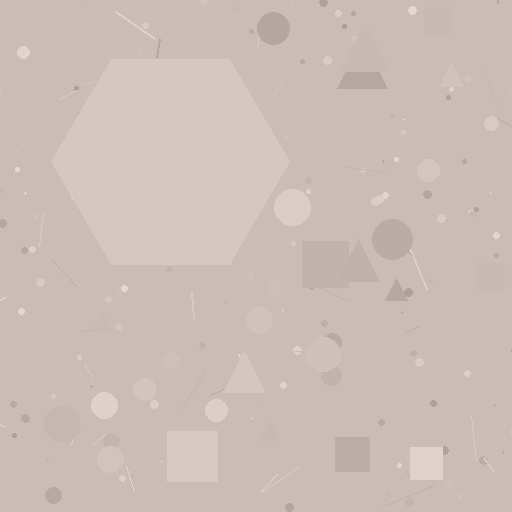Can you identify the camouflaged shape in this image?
The camouflaged shape is a hexagon.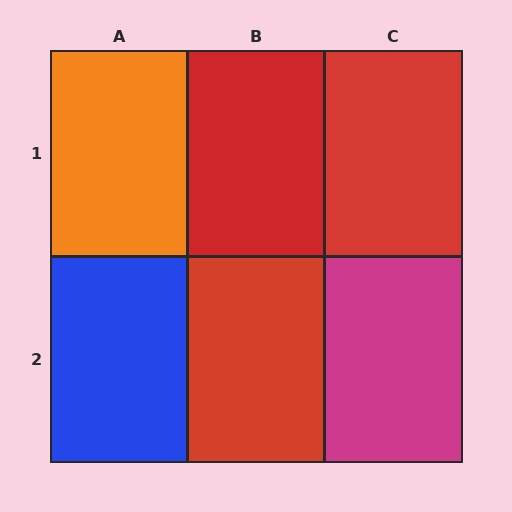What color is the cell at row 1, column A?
Orange.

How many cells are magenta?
1 cell is magenta.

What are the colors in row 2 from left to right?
Blue, red, magenta.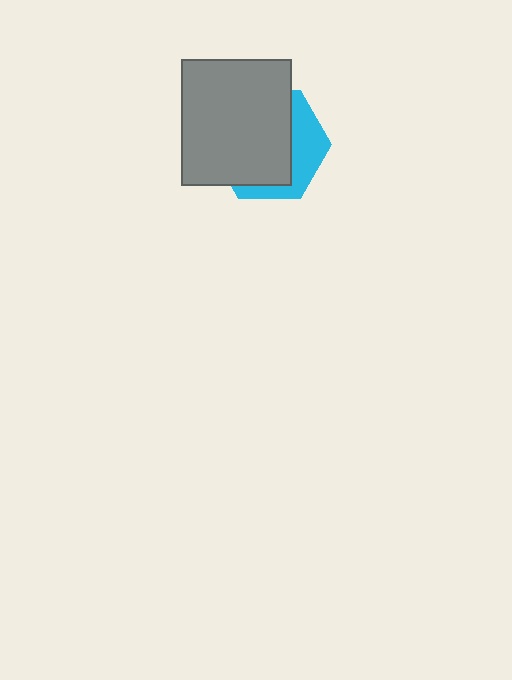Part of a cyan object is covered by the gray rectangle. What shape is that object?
It is a hexagon.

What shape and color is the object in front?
The object in front is a gray rectangle.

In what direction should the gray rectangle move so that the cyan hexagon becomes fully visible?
The gray rectangle should move toward the upper-left. That is the shortest direction to clear the overlap and leave the cyan hexagon fully visible.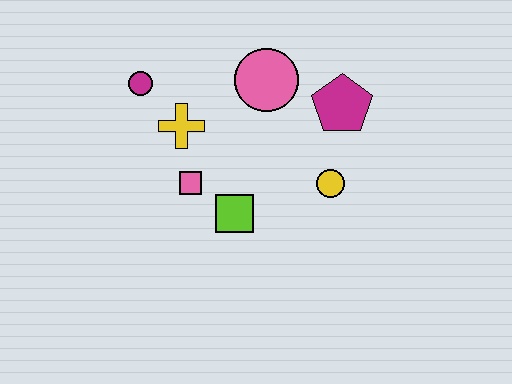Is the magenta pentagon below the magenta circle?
Yes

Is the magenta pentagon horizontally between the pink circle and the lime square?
No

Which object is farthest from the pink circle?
The lime square is farthest from the pink circle.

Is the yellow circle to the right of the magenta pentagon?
No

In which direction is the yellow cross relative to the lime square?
The yellow cross is above the lime square.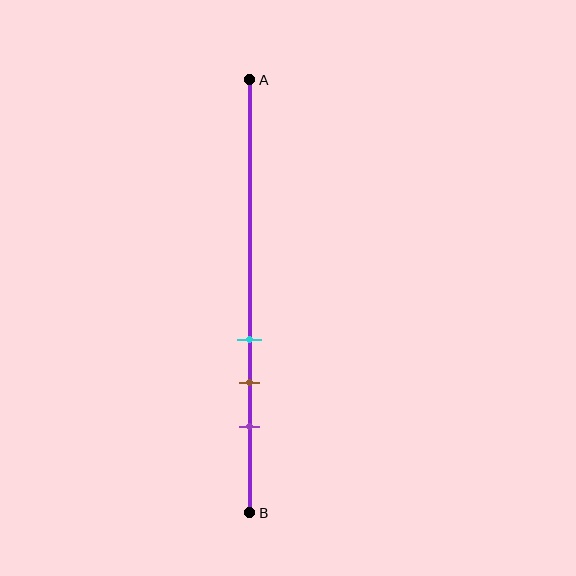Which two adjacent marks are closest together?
The cyan and brown marks are the closest adjacent pair.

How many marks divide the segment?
There are 3 marks dividing the segment.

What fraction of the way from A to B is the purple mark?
The purple mark is approximately 80% (0.8) of the way from A to B.